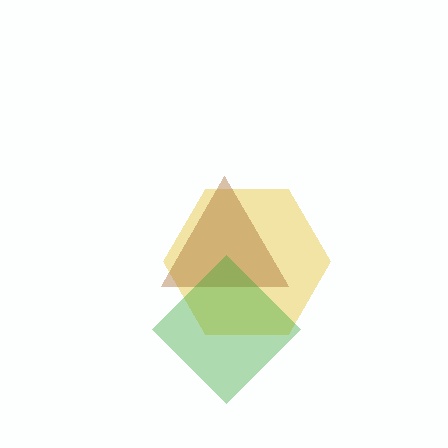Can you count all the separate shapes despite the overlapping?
Yes, there are 3 separate shapes.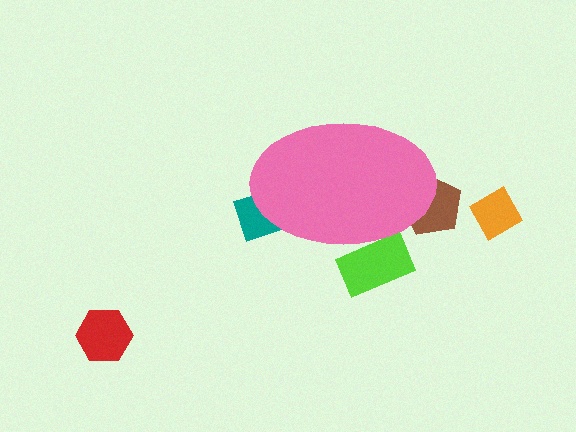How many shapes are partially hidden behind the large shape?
3 shapes are partially hidden.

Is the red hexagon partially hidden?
No, the red hexagon is fully visible.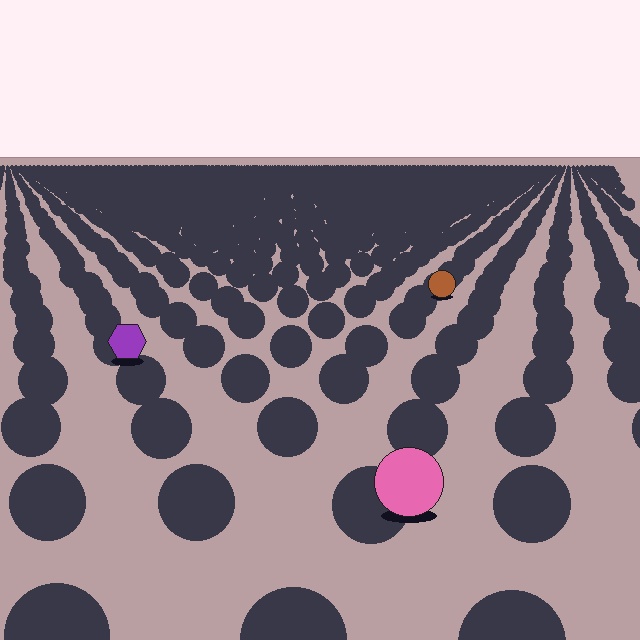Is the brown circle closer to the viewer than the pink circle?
No. The pink circle is closer — you can tell from the texture gradient: the ground texture is coarser near it.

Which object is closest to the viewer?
The pink circle is closest. The texture marks near it are larger and more spread out.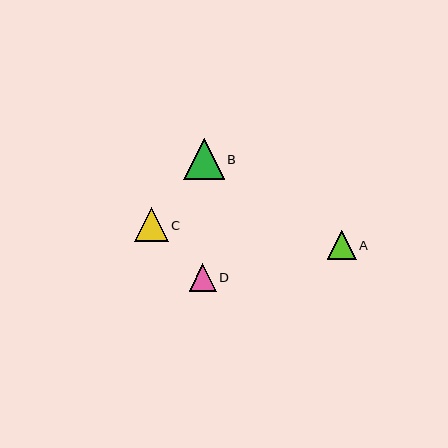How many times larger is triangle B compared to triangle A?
Triangle B is approximately 1.4 times the size of triangle A.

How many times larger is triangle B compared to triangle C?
Triangle B is approximately 1.2 times the size of triangle C.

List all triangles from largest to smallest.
From largest to smallest: B, C, A, D.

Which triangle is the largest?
Triangle B is the largest with a size of approximately 41 pixels.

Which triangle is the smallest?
Triangle D is the smallest with a size of approximately 27 pixels.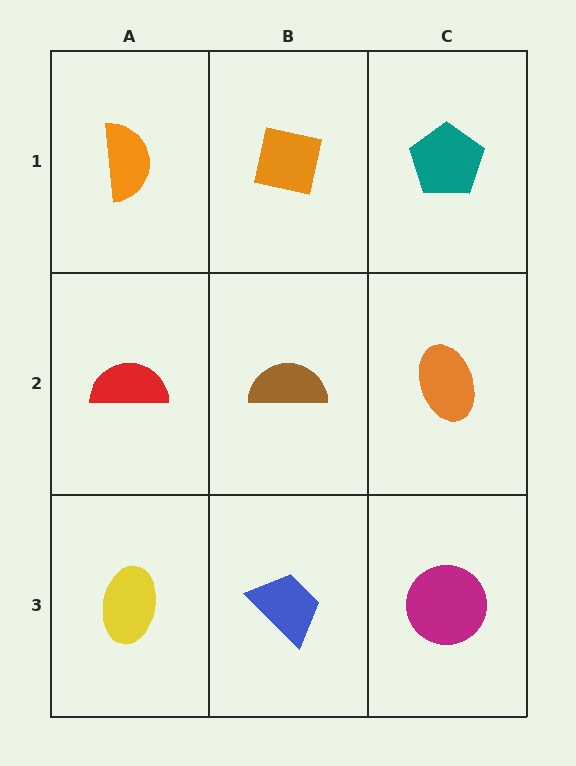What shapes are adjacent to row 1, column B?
A brown semicircle (row 2, column B), an orange semicircle (row 1, column A), a teal pentagon (row 1, column C).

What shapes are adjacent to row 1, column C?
An orange ellipse (row 2, column C), an orange square (row 1, column B).